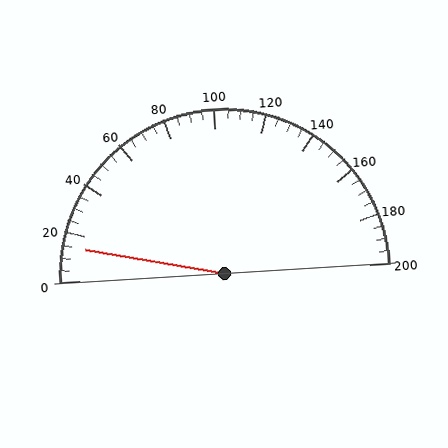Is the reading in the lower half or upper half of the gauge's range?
The reading is in the lower half of the range (0 to 200).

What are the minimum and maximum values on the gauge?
The gauge ranges from 0 to 200.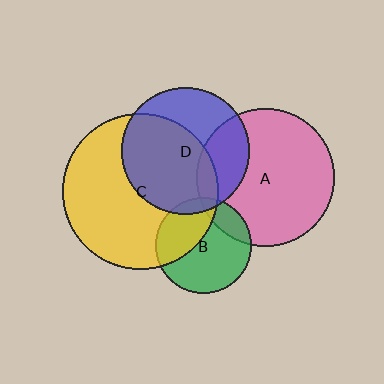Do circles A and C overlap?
Yes.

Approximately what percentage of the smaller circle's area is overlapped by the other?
Approximately 10%.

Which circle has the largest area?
Circle C (yellow).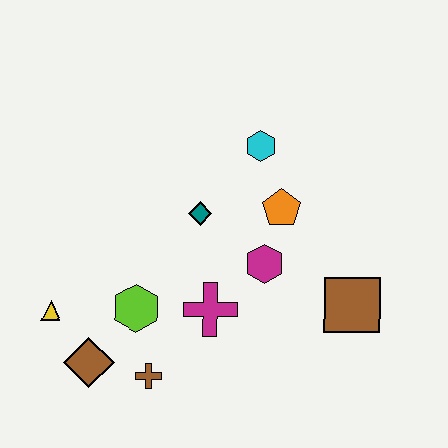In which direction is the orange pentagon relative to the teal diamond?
The orange pentagon is to the right of the teal diamond.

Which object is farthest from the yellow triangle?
The brown square is farthest from the yellow triangle.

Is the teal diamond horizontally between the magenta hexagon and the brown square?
No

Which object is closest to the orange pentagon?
The magenta hexagon is closest to the orange pentagon.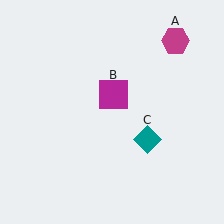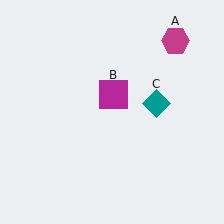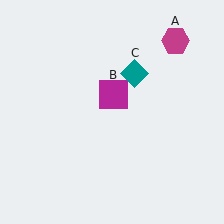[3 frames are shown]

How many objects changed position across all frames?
1 object changed position: teal diamond (object C).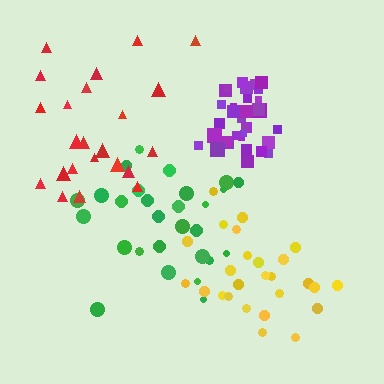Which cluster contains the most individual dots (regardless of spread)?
Purple (35).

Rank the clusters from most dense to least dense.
purple, yellow, green, red.